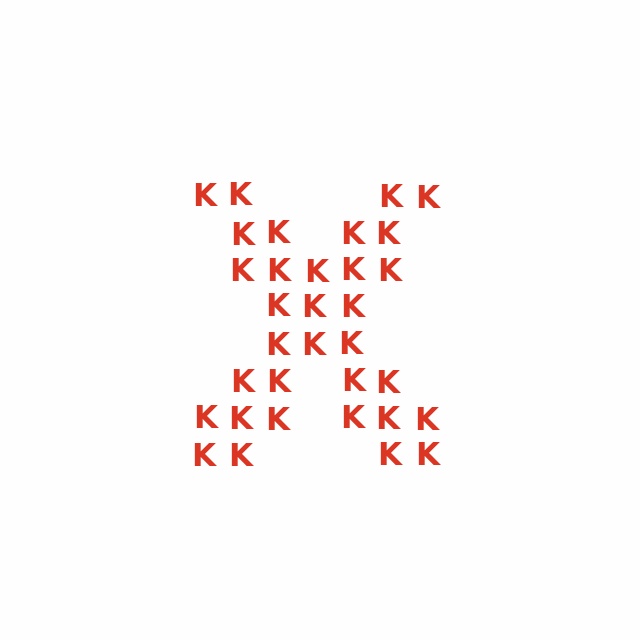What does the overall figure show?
The overall figure shows the letter X.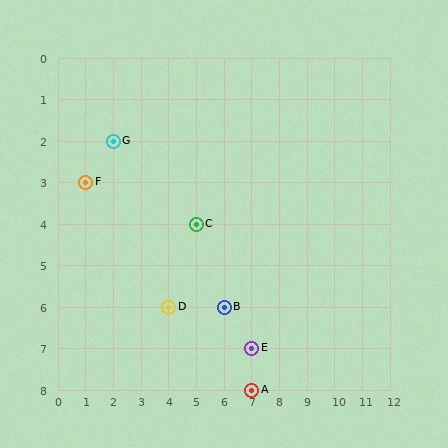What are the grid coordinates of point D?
Point D is at grid coordinates (4, 6).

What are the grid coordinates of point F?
Point F is at grid coordinates (1, 3).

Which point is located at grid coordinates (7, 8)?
Point A is at (7, 8).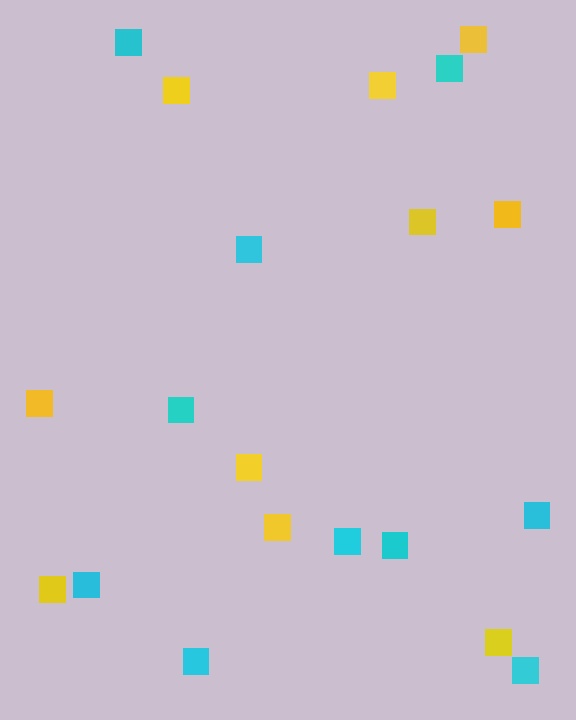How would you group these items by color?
There are 2 groups: one group of yellow squares (10) and one group of cyan squares (10).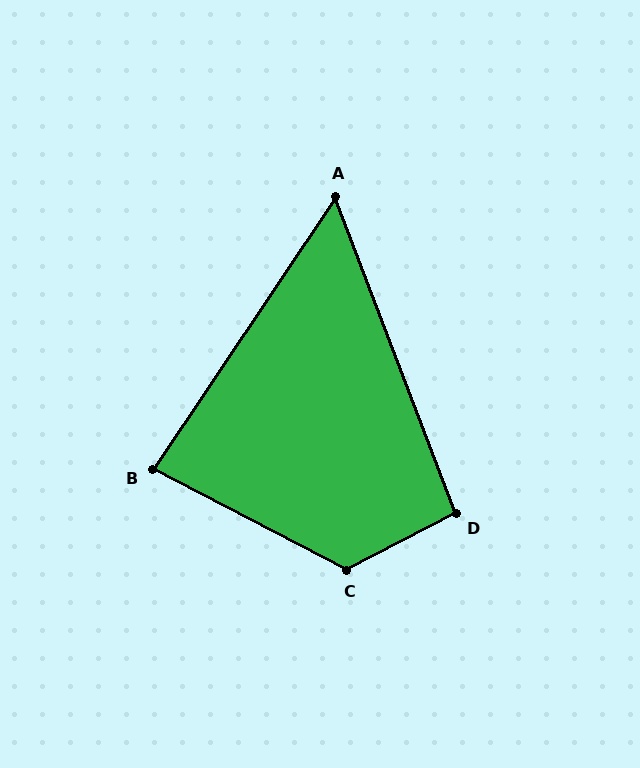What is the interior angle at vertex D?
Approximately 96 degrees (obtuse).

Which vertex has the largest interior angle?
C, at approximately 125 degrees.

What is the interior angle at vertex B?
Approximately 84 degrees (acute).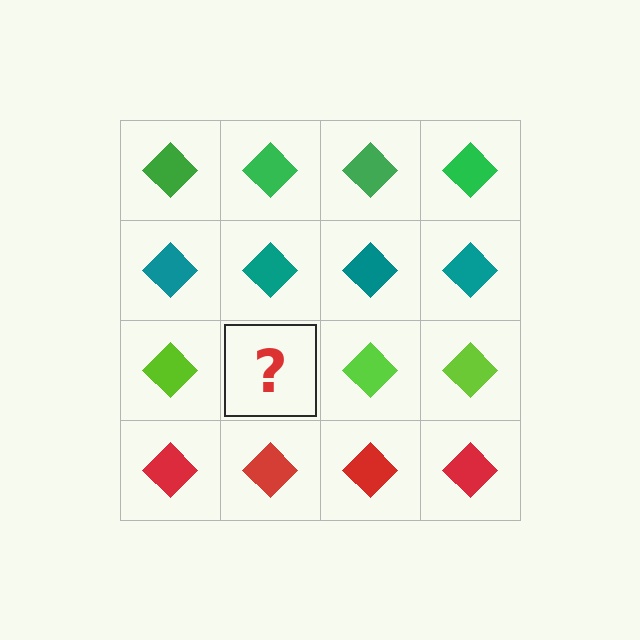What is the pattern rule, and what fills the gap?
The rule is that each row has a consistent color. The gap should be filled with a lime diamond.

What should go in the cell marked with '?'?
The missing cell should contain a lime diamond.